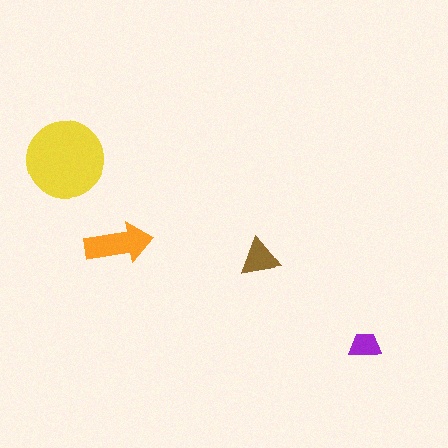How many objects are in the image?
There are 4 objects in the image.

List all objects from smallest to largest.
The purple trapezoid, the brown triangle, the orange arrow, the yellow circle.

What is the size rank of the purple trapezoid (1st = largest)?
4th.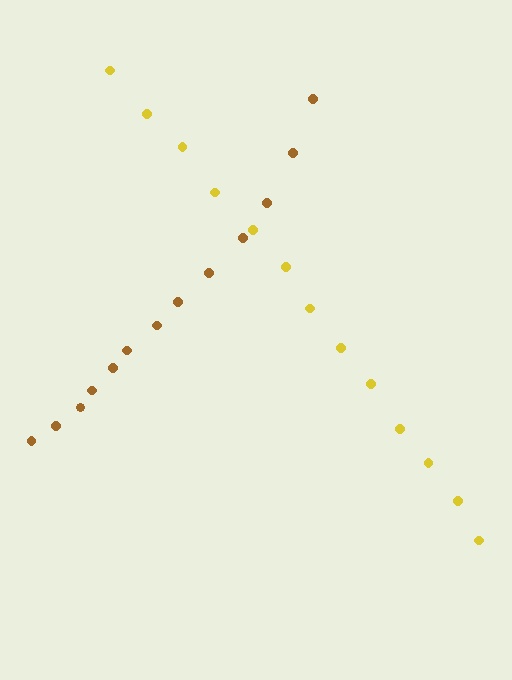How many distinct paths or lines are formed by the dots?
There are 2 distinct paths.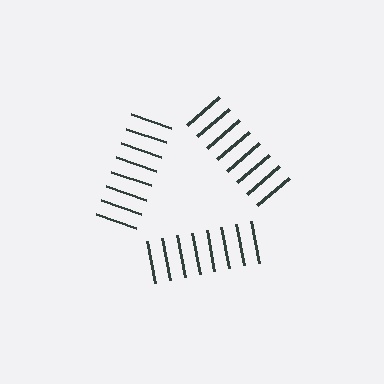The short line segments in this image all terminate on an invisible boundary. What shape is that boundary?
An illusory triangle — the line segments terminate on its edges but no continuous stroke is drawn.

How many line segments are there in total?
24 — 8 along each of the 3 edges.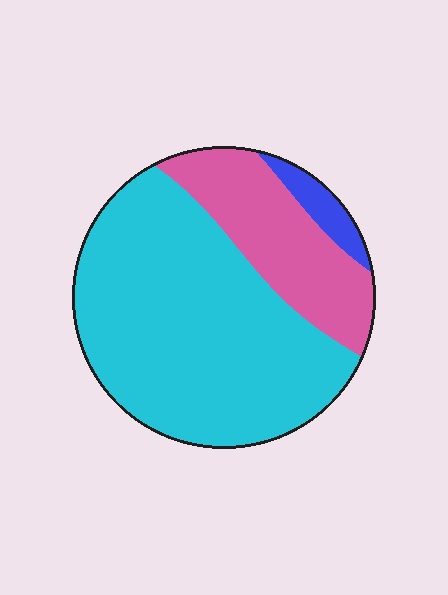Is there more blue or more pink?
Pink.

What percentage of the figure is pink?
Pink takes up between a sixth and a third of the figure.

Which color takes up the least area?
Blue, at roughly 5%.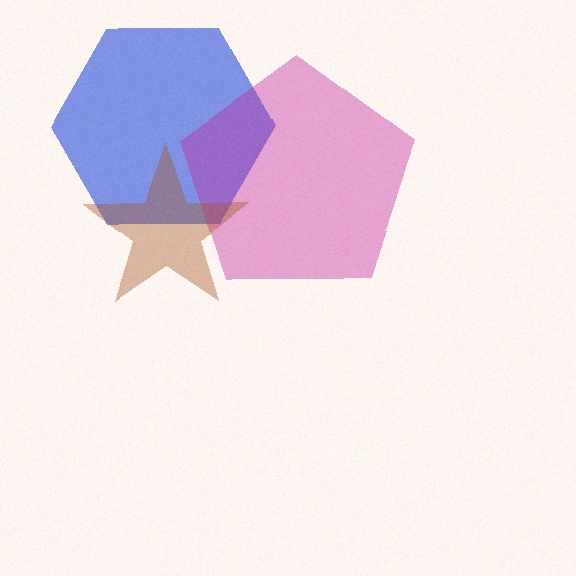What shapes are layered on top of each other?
The layered shapes are: a blue hexagon, a magenta pentagon, a brown star.